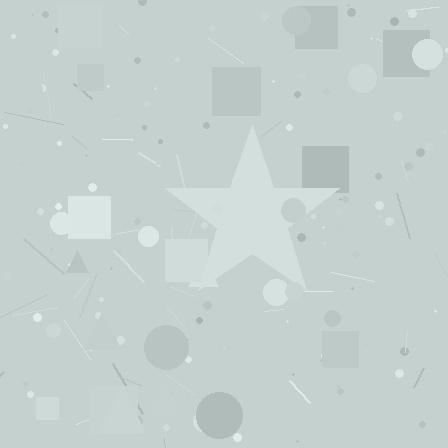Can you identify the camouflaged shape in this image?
The camouflaged shape is a star.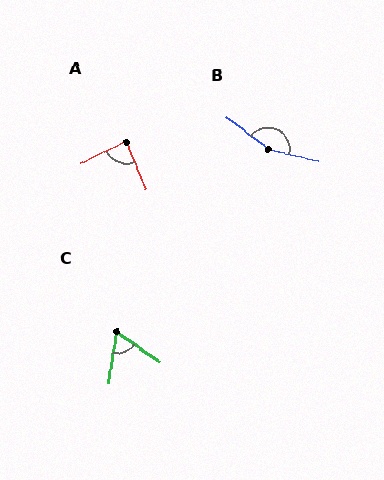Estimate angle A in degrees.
Approximately 85 degrees.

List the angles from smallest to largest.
C (63°), A (85°), B (156°).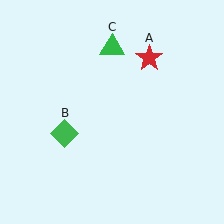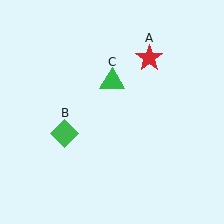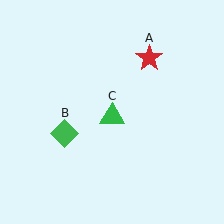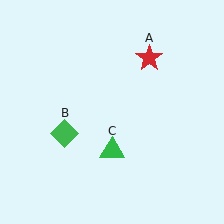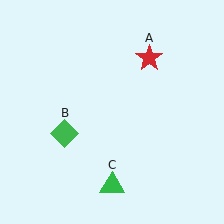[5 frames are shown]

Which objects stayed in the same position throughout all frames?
Red star (object A) and green diamond (object B) remained stationary.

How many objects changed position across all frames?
1 object changed position: green triangle (object C).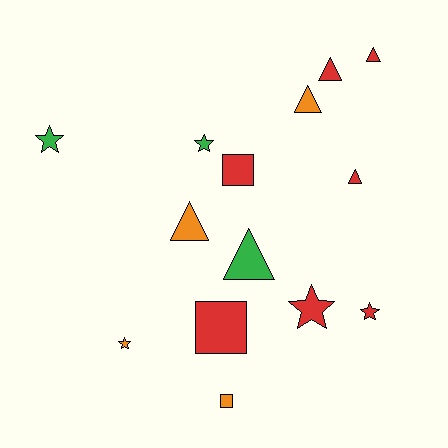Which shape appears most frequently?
Triangle, with 6 objects.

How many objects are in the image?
There are 14 objects.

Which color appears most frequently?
Red, with 7 objects.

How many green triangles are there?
There is 1 green triangle.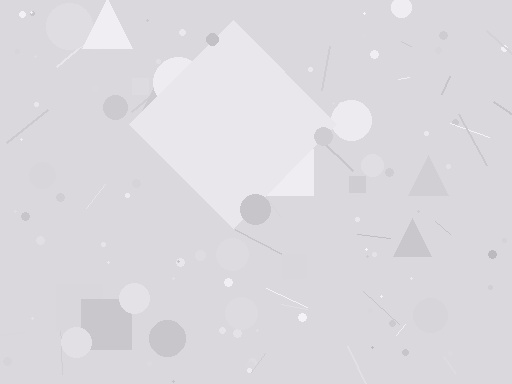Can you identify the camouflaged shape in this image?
The camouflaged shape is a diamond.